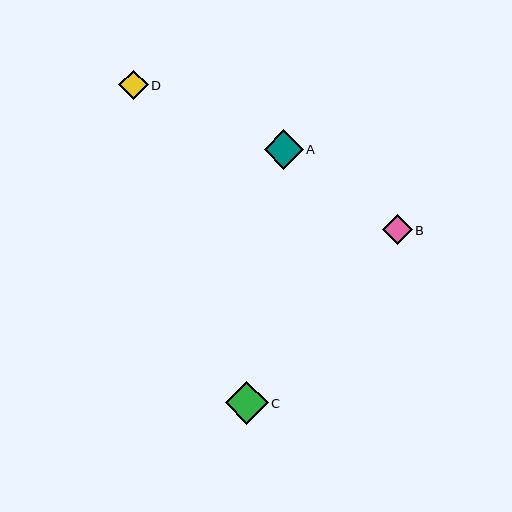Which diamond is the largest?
Diamond C is the largest with a size of approximately 43 pixels.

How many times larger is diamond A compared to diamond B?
Diamond A is approximately 1.3 times the size of diamond B.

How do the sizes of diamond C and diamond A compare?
Diamond C and diamond A are approximately the same size.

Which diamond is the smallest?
Diamond D is the smallest with a size of approximately 29 pixels.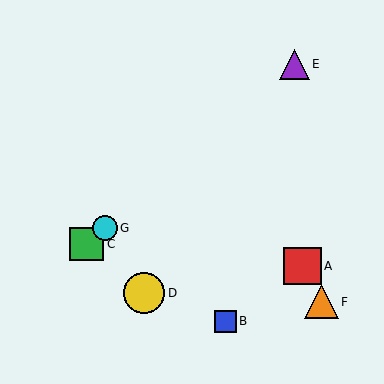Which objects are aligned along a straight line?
Objects C, E, G are aligned along a straight line.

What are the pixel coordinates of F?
Object F is at (321, 302).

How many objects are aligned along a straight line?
3 objects (C, E, G) are aligned along a straight line.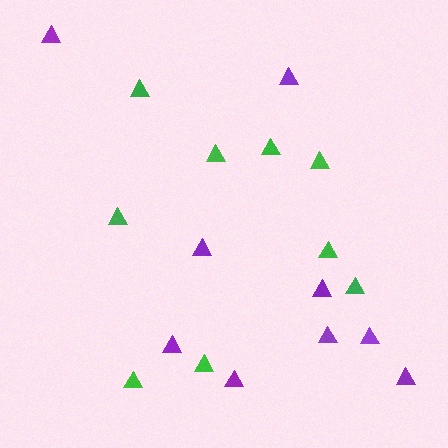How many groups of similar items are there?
There are 2 groups: one group of green triangles (9) and one group of purple triangles (9).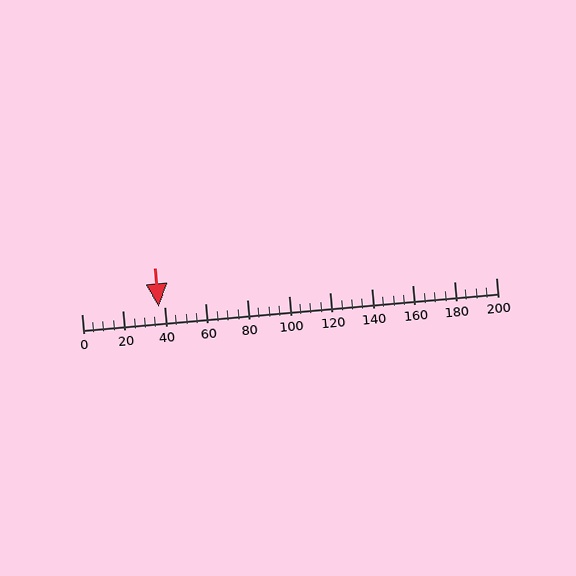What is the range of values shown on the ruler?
The ruler shows values from 0 to 200.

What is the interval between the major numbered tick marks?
The major tick marks are spaced 20 units apart.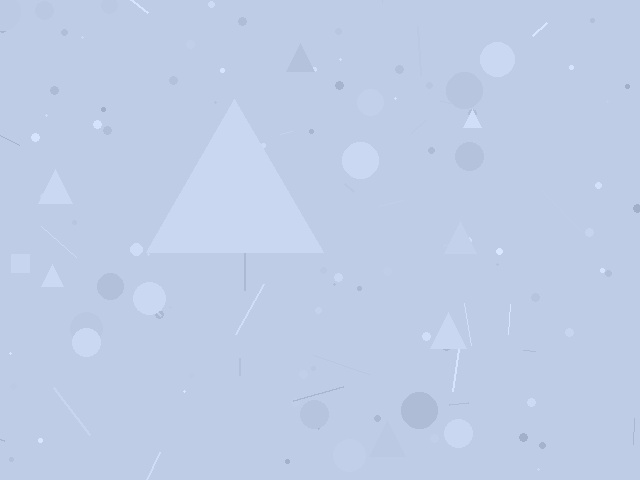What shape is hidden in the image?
A triangle is hidden in the image.